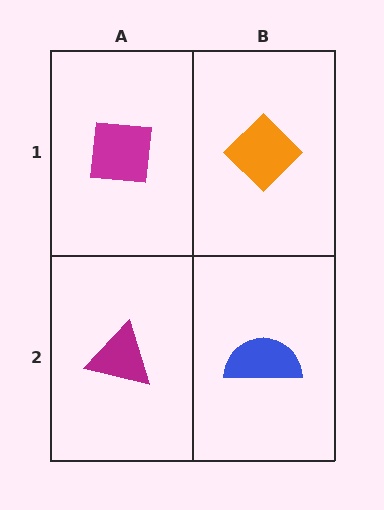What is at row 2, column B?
A blue semicircle.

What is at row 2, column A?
A magenta triangle.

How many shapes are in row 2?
2 shapes.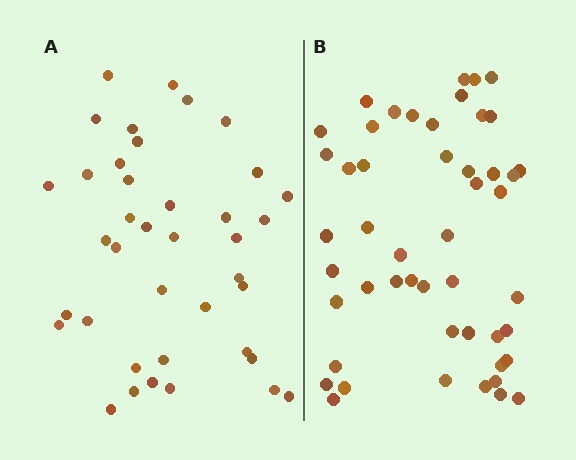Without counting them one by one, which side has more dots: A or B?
Region B (the right region) has more dots.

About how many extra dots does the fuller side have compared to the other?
Region B has roughly 10 or so more dots than region A.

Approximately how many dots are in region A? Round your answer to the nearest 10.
About 40 dots. (The exact count is 39, which rounds to 40.)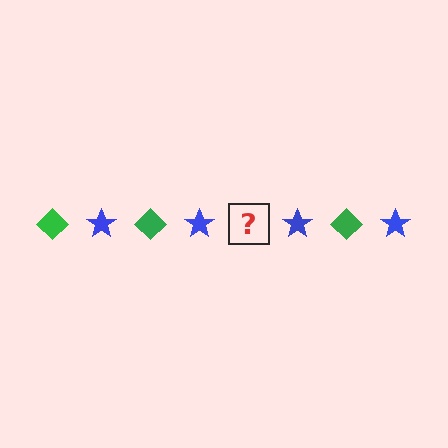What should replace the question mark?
The question mark should be replaced with a green diamond.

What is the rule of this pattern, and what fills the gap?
The rule is that the pattern alternates between green diamond and blue star. The gap should be filled with a green diamond.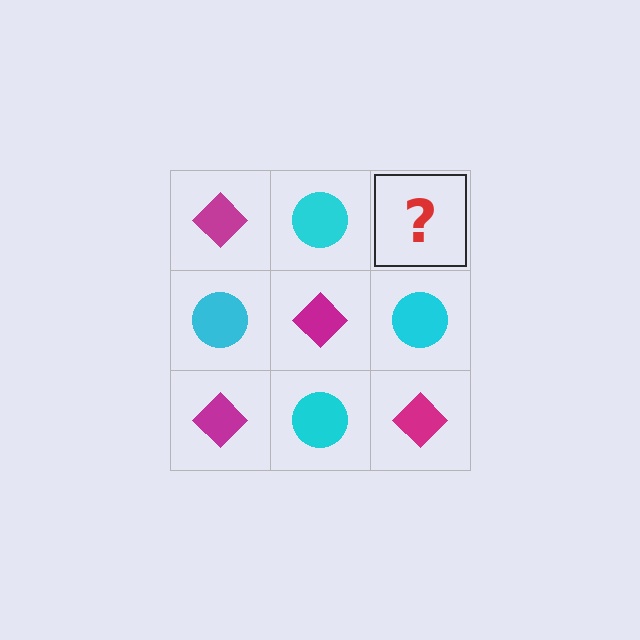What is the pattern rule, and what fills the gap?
The rule is that it alternates magenta diamond and cyan circle in a checkerboard pattern. The gap should be filled with a magenta diamond.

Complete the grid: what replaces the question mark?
The question mark should be replaced with a magenta diamond.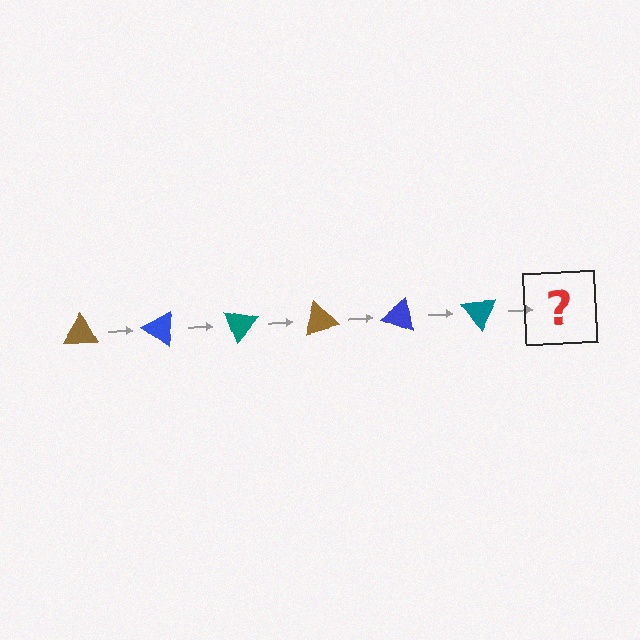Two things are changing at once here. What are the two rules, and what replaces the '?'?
The two rules are that it rotates 35 degrees each step and the color cycles through brown, blue, and teal. The '?' should be a brown triangle, rotated 210 degrees from the start.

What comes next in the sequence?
The next element should be a brown triangle, rotated 210 degrees from the start.